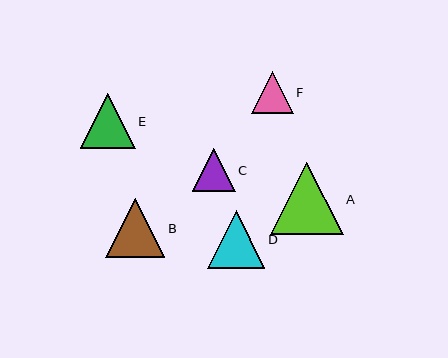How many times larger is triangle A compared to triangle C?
Triangle A is approximately 1.7 times the size of triangle C.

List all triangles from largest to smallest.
From largest to smallest: A, B, D, E, C, F.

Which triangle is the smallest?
Triangle F is the smallest with a size of approximately 42 pixels.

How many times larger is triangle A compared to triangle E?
Triangle A is approximately 1.3 times the size of triangle E.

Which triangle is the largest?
Triangle A is the largest with a size of approximately 72 pixels.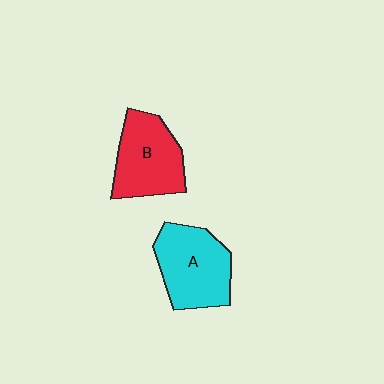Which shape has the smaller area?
Shape B (red).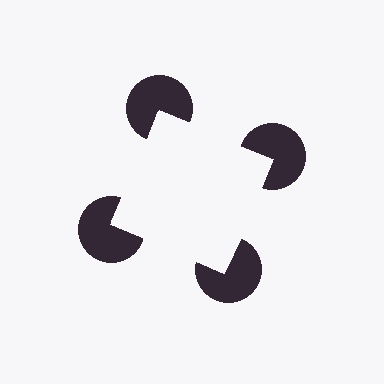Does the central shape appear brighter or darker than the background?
It typically appears slightly brighter than the background, even though no actual brightness change is drawn.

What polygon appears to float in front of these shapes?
An illusory square — its edges are inferred from the aligned wedge cuts in the pac-man discs, not physically drawn.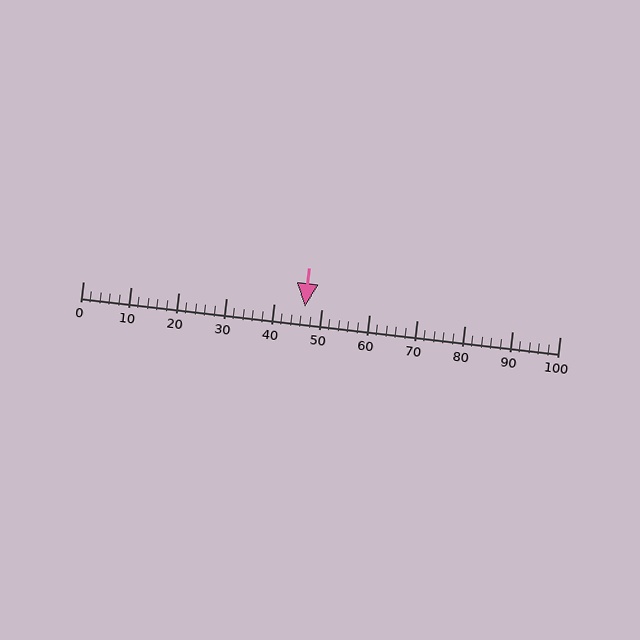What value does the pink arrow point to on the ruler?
The pink arrow points to approximately 47.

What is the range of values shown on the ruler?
The ruler shows values from 0 to 100.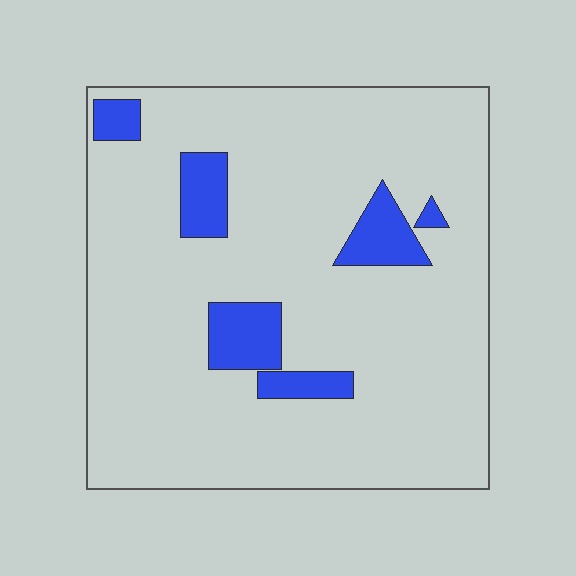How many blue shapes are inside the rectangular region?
6.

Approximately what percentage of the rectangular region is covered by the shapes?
Approximately 10%.